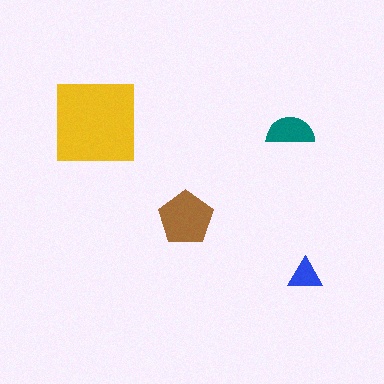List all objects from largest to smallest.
The yellow square, the brown pentagon, the teal semicircle, the blue triangle.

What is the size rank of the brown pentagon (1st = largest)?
2nd.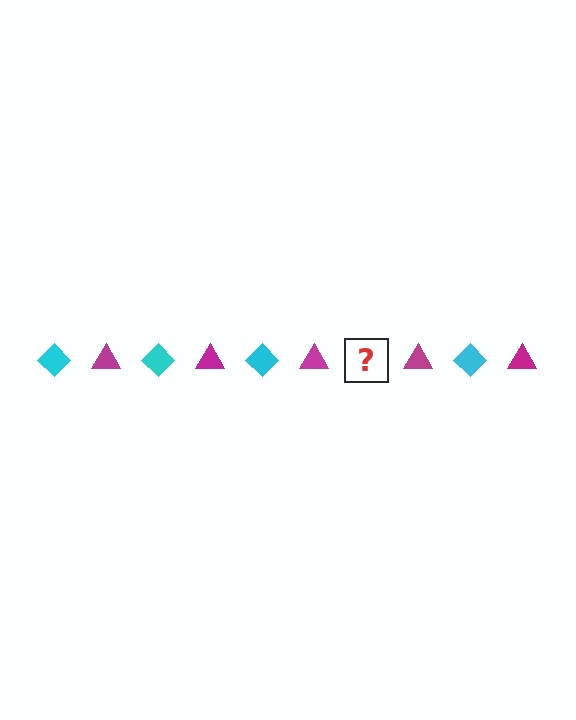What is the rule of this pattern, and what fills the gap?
The rule is that the pattern alternates between cyan diamond and magenta triangle. The gap should be filled with a cyan diamond.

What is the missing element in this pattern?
The missing element is a cyan diamond.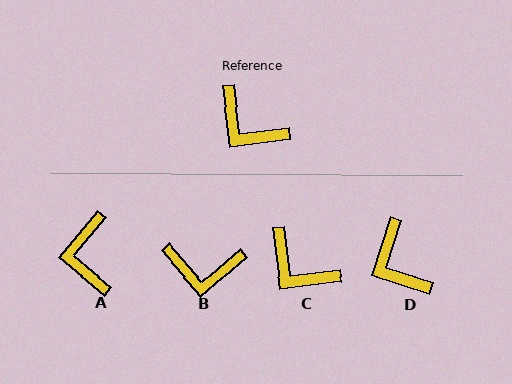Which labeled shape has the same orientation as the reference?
C.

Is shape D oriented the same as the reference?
No, it is off by about 25 degrees.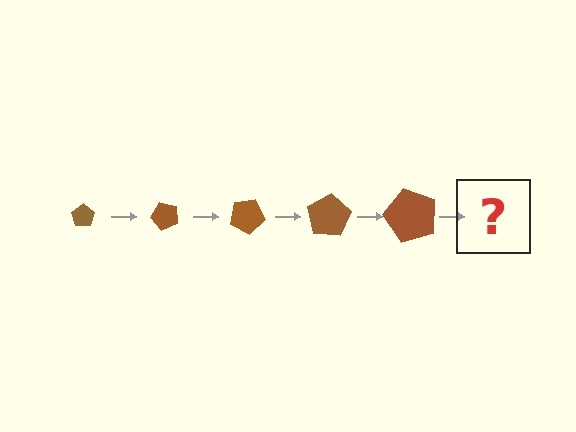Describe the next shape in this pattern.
It should be a pentagon, larger than the previous one and rotated 250 degrees from the start.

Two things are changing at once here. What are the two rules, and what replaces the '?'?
The two rules are that the pentagon grows larger each step and it rotates 50 degrees each step. The '?' should be a pentagon, larger than the previous one and rotated 250 degrees from the start.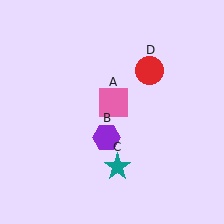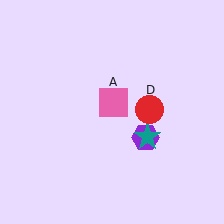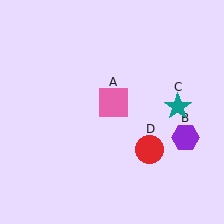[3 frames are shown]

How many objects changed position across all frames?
3 objects changed position: purple hexagon (object B), teal star (object C), red circle (object D).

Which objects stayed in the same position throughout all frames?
Pink square (object A) remained stationary.